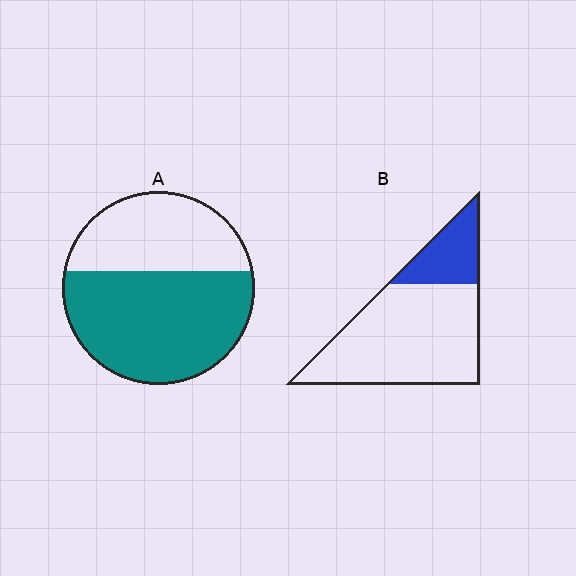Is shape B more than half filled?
No.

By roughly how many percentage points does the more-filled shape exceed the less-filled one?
By roughly 40 percentage points (A over B).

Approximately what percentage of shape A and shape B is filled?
A is approximately 60% and B is approximately 25%.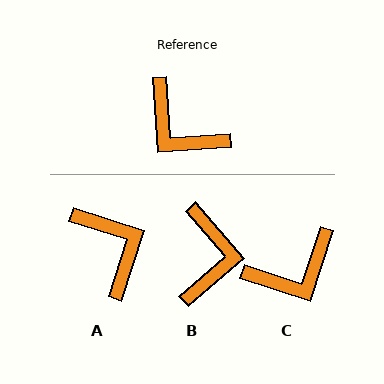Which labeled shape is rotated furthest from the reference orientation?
A, about 159 degrees away.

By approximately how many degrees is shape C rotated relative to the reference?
Approximately 68 degrees counter-clockwise.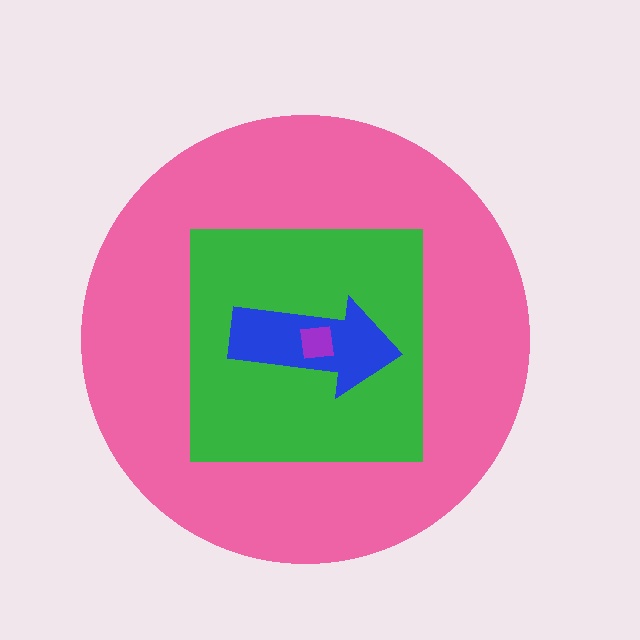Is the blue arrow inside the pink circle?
Yes.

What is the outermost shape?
The pink circle.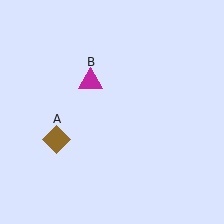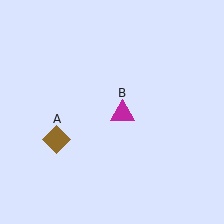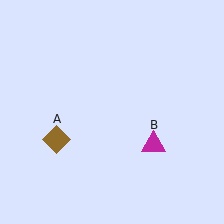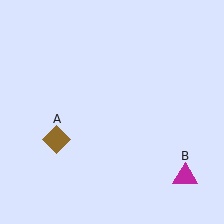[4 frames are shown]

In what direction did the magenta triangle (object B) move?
The magenta triangle (object B) moved down and to the right.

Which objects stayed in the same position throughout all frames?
Brown diamond (object A) remained stationary.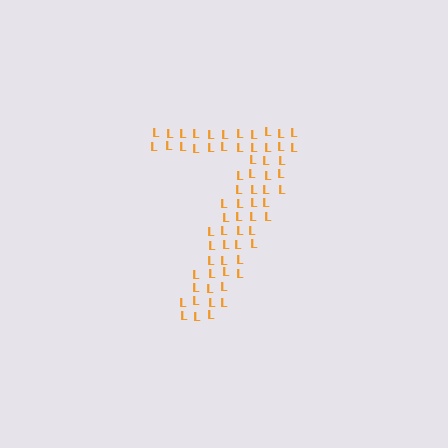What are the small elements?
The small elements are letter L's.